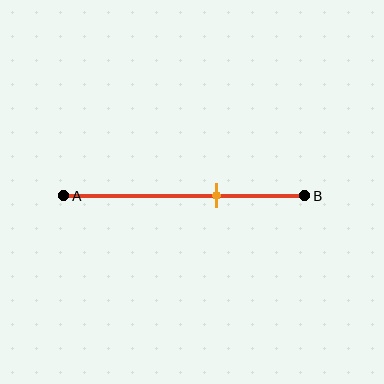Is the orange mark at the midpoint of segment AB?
No, the mark is at about 65% from A, not at the 50% midpoint.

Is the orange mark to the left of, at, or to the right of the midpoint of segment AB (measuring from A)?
The orange mark is to the right of the midpoint of segment AB.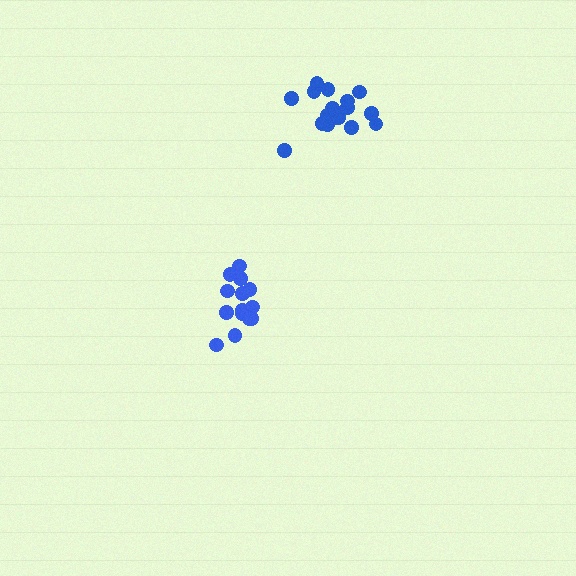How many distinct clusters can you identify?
There are 2 distinct clusters.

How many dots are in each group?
Group 1: 14 dots, Group 2: 17 dots (31 total).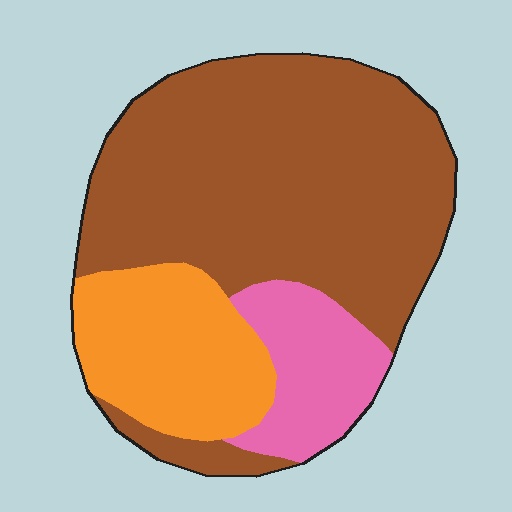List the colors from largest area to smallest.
From largest to smallest: brown, orange, pink.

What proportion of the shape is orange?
Orange takes up about one fifth (1/5) of the shape.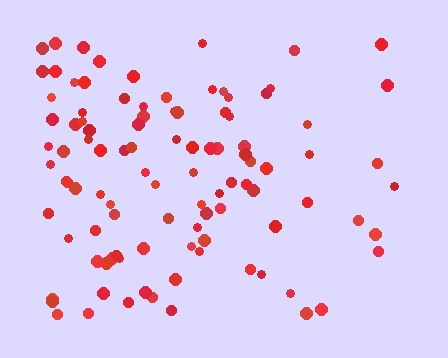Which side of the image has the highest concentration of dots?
The left.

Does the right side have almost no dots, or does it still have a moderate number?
Still a moderate number, just noticeably fewer than the left.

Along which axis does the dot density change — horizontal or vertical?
Horizontal.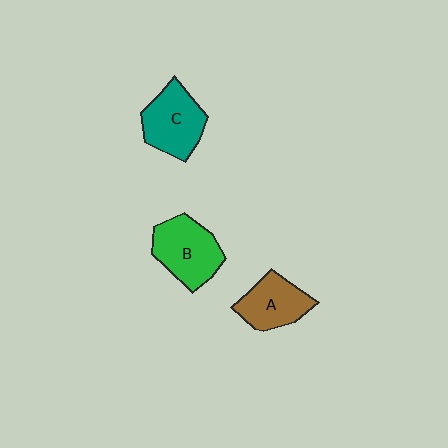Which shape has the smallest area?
Shape A (brown).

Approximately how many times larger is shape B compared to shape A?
Approximately 1.2 times.